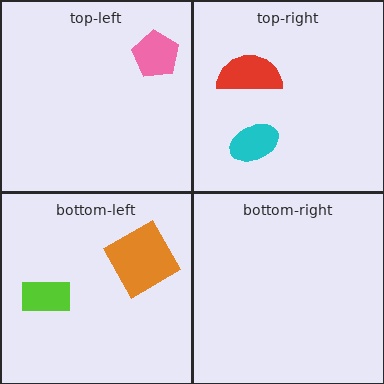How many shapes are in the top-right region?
2.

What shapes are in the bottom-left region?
The lime rectangle, the orange square.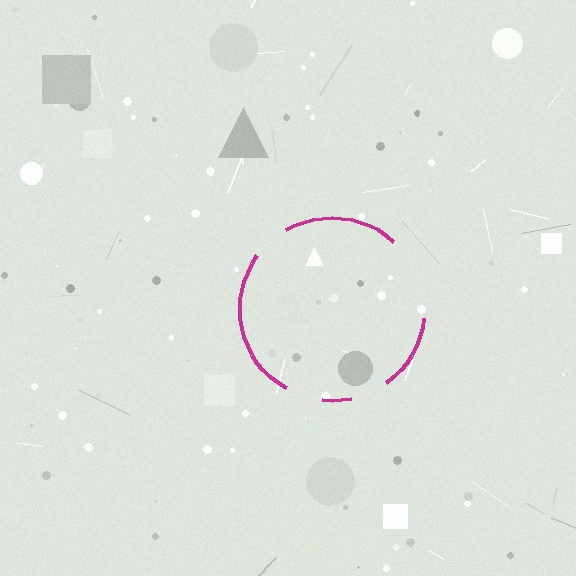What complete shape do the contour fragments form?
The contour fragments form a circle.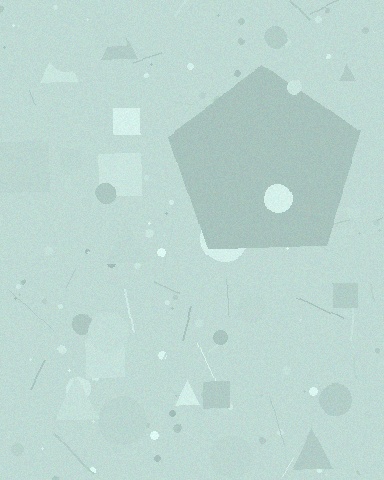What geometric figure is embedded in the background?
A pentagon is embedded in the background.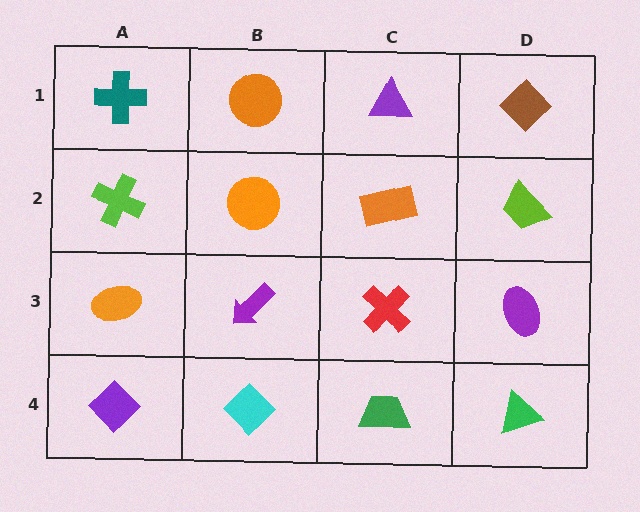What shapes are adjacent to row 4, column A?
An orange ellipse (row 3, column A), a cyan diamond (row 4, column B).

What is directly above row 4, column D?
A purple ellipse.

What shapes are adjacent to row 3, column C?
An orange rectangle (row 2, column C), a green trapezoid (row 4, column C), a purple arrow (row 3, column B), a purple ellipse (row 3, column D).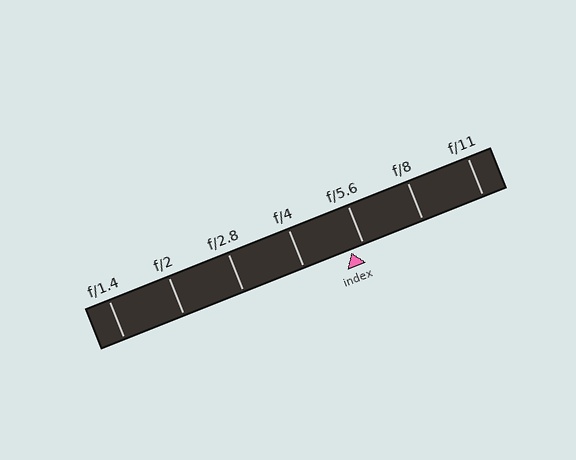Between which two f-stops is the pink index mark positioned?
The index mark is between f/4 and f/5.6.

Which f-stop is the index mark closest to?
The index mark is closest to f/5.6.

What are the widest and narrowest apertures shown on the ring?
The widest aperture shown is f/1.4 and the narrowest is f/11.